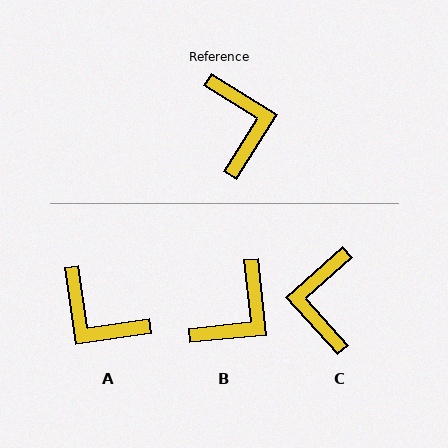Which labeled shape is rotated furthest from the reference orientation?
C, about 164 degrees away.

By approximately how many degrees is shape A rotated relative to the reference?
Approximately 140 degrees clockwise.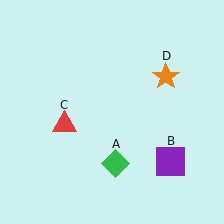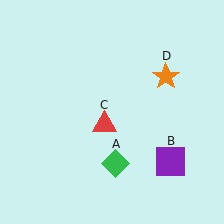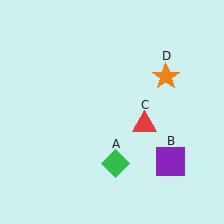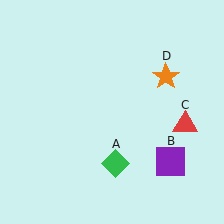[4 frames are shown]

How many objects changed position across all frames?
1 object changed position: red triangle (object C).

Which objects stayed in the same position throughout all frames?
Green diamond (object A) and purple square (object B) and orange star (object D) remained stationary.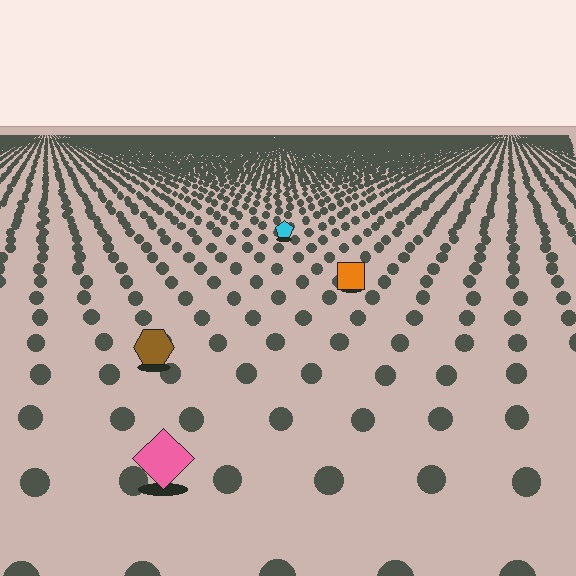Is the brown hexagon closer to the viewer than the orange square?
Yes. The brown hexagon is closer — you can tell from the texture gradient: the ground texture is coarser near it.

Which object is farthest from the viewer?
The cyan pentagon is farthest from the viewer. It appears smaller and the ground texture around it is denser.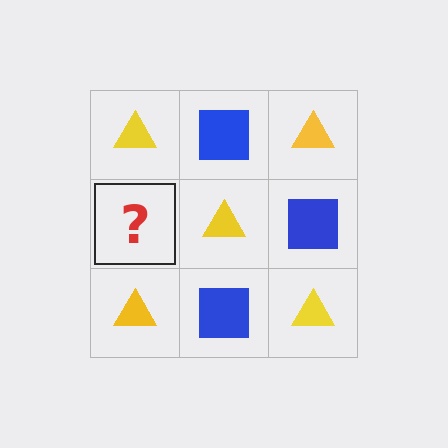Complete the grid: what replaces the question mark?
The question mark should be replaced with a blue square.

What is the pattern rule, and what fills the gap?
The rule is that it alternates yellow triangle and blue square in a checkerboard pattern. The gap should be filled with a blue square.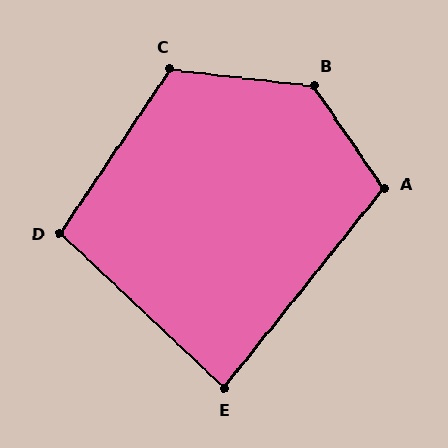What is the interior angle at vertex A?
Approximately 107 degrees (obtuse).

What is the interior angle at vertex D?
Approximately 100 degrees (obtuse).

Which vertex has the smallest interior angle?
E, at approximately 85 degrees.